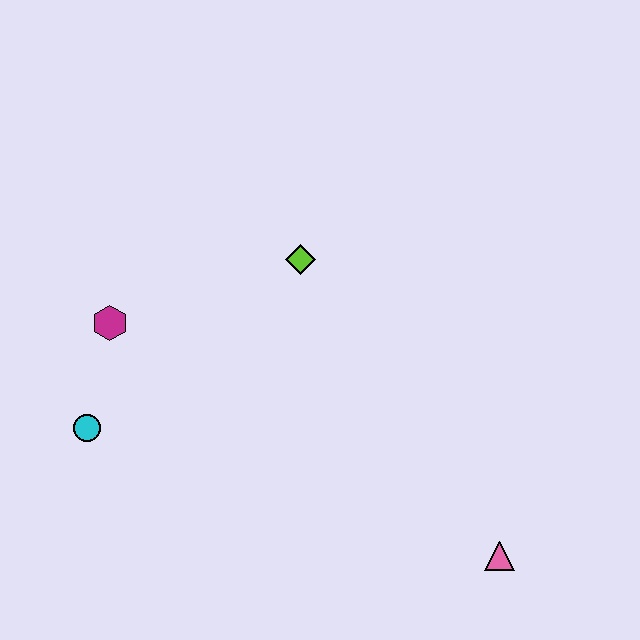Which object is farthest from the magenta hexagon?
The pink triangle is farthest from the magenta hexagon.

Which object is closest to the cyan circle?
The magenta hexagon is closest to the cyan circle.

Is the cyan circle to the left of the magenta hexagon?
Yes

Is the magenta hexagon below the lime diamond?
Yes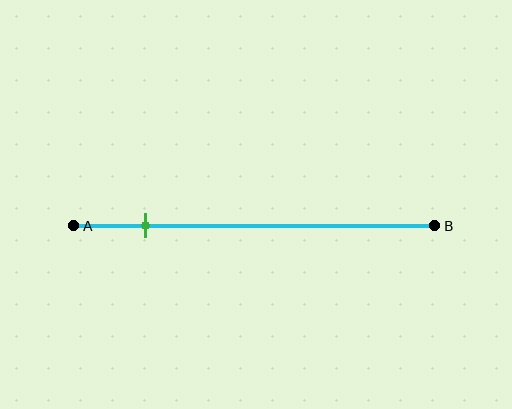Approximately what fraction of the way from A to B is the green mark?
The green mark is approximately 20% of the way from A to B.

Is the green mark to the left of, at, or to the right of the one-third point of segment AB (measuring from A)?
The green mark is to the left of the one-third point of segment AB.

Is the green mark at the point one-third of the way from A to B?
No, the mark is at about 20% from A, not at the 33% one-third point.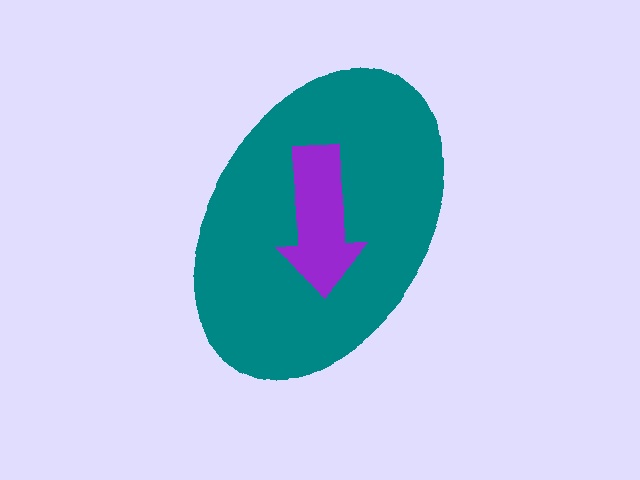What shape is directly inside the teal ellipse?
The purple arrow.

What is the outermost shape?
The teal ellipse.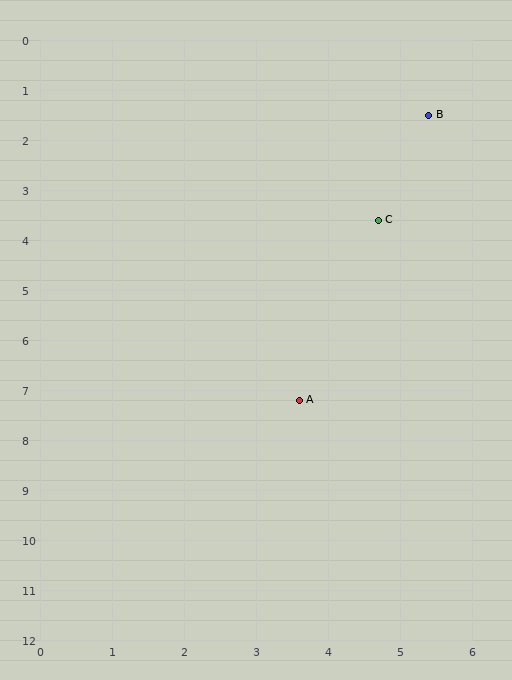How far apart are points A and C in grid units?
Points A and C are about 3.8 grid units apart.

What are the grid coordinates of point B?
Point B is at approximately (5.4, 1.5).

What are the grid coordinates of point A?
Point A is at approximately (3.6, 7.2).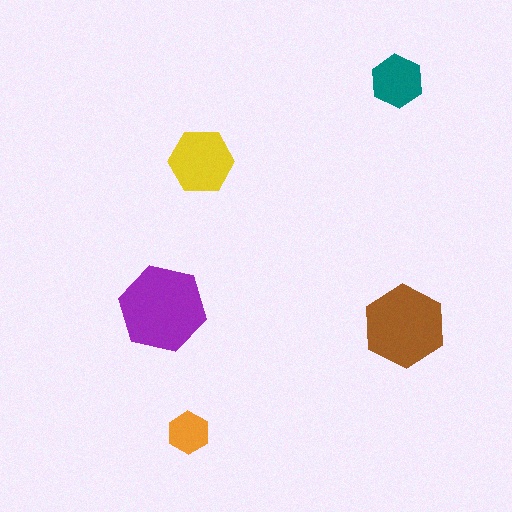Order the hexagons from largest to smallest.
the purple one, the brown one, the yellow one, the teal one, the orange one.